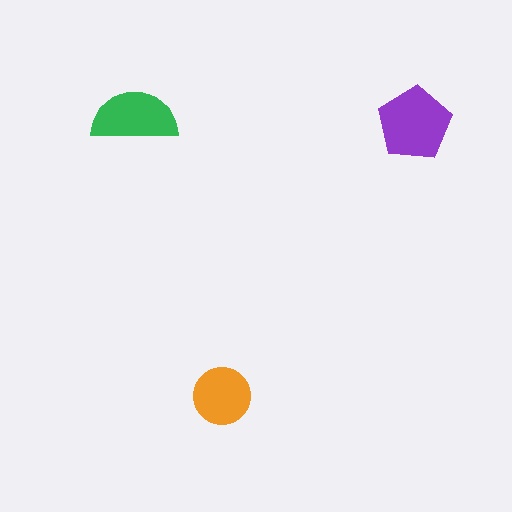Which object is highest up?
The green semicircle is topmost.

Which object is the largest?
The purple pentagon.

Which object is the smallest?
The orange circle.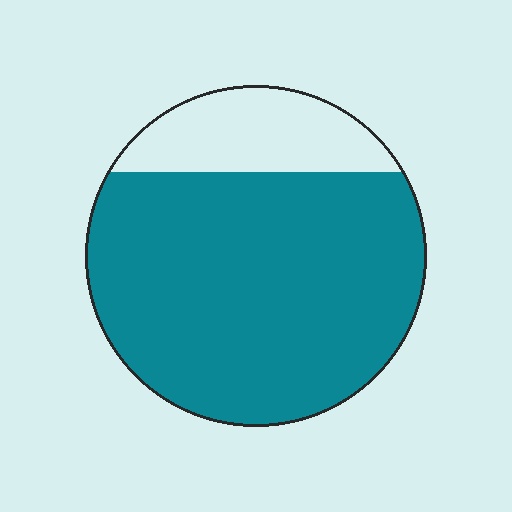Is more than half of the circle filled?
Yes.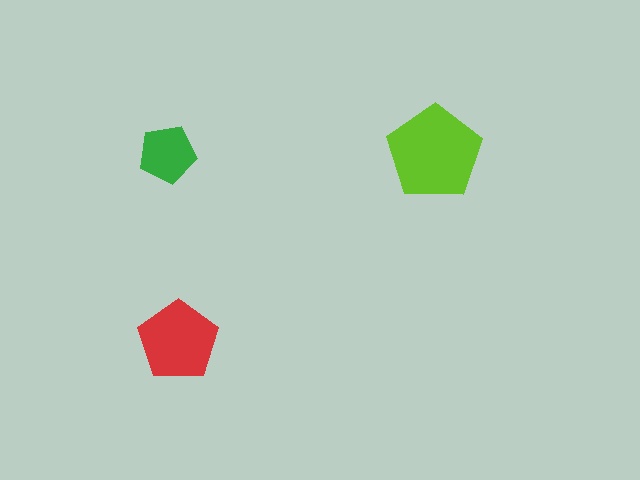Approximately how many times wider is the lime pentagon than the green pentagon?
About 1.5 times wider.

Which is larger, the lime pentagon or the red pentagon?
The lime one.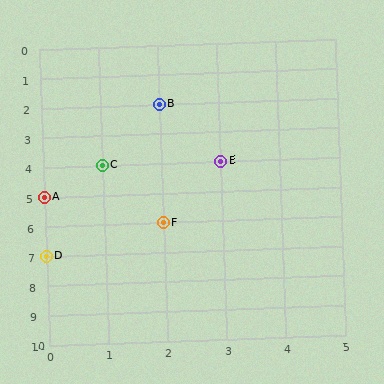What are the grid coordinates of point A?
Point A is at grid coordinates (0, 5).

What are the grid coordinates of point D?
Point D is at grid coordinates (0, 7).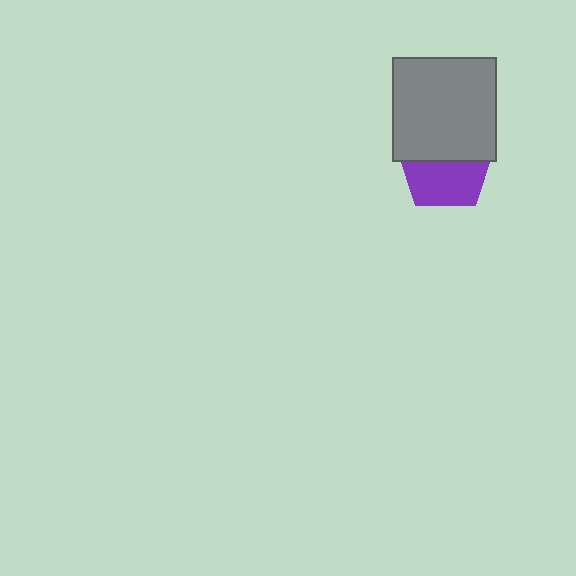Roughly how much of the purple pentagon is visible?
About half of it is visible (roughly 52%).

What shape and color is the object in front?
The object in front is a gray square.